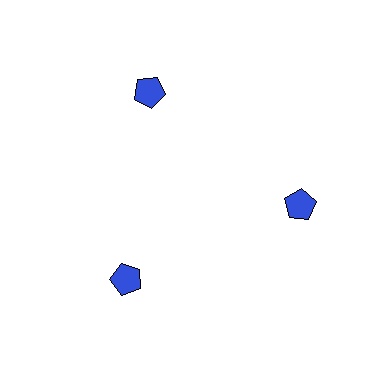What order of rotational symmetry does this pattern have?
This pattern has 3-fold rotational symmetry.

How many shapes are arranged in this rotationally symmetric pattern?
There are 3 shapes, arranged in 3 groups of 1.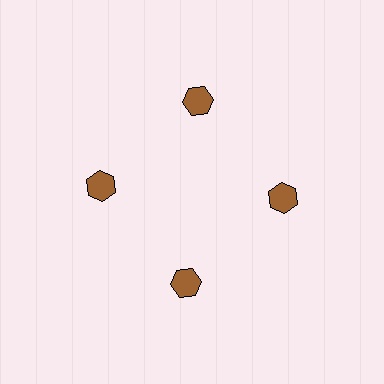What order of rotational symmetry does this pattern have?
This pattern has 4-fold rotational symmetry.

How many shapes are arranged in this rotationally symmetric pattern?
There are 4 shapes, arranged in 4 groups of 1.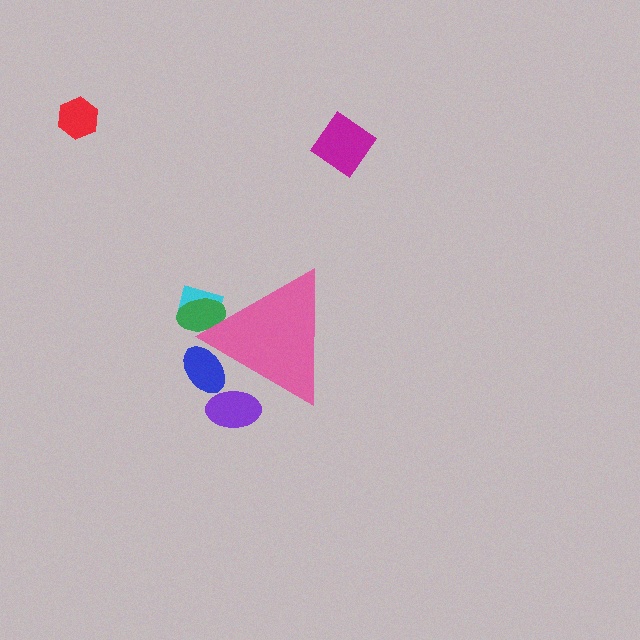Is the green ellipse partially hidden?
Yes, the green ellipse is partially hidden behind the pink triangle.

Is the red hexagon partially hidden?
No, the red hexagon is fully visible.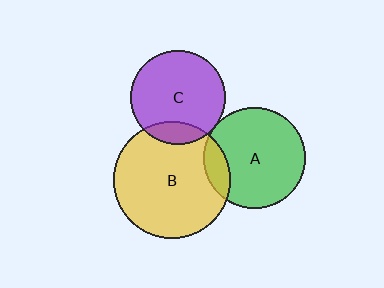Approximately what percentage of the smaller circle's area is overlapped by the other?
Approximately 15%.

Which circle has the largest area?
Circle B (yellow).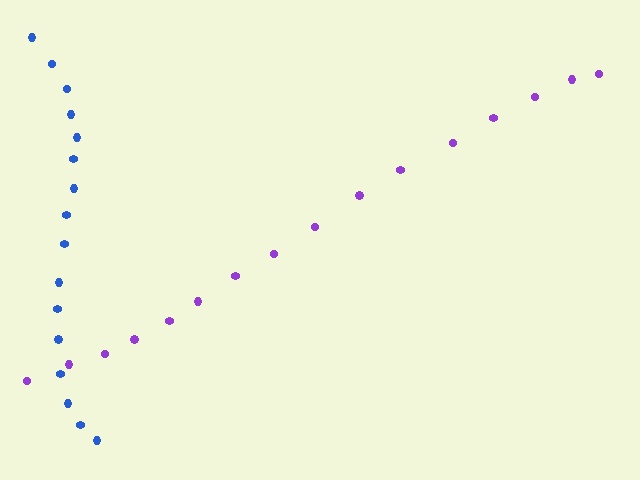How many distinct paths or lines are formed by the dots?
There are 2 distinct paths.